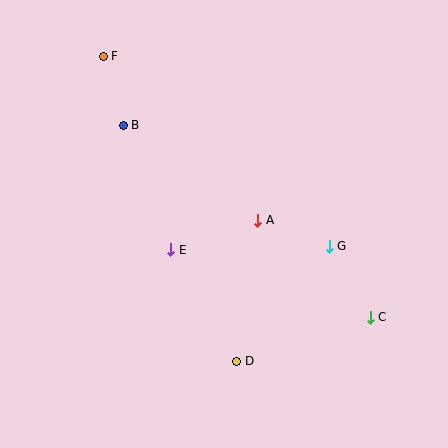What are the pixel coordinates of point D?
Point D is at (237, 361).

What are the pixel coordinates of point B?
Point B is at (123, 125).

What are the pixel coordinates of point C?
Point C is at (370, 317).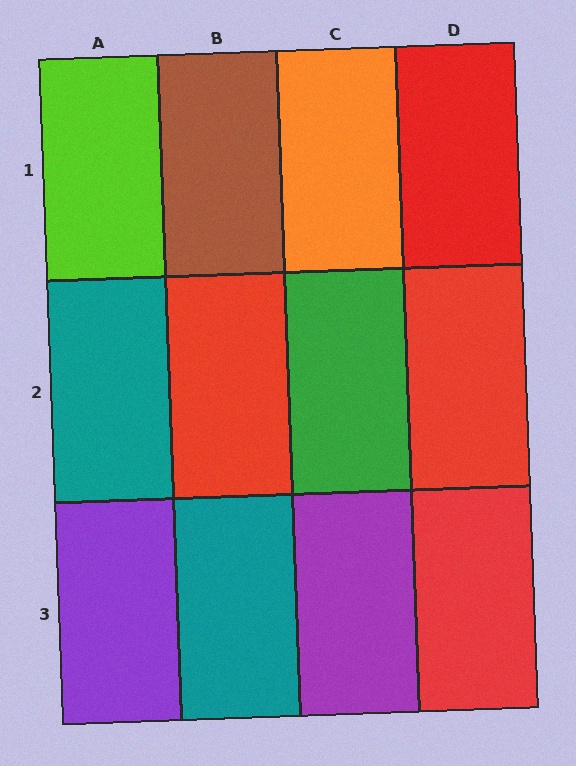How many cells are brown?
1 cell is brown.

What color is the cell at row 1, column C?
Orange.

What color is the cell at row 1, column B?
Brown.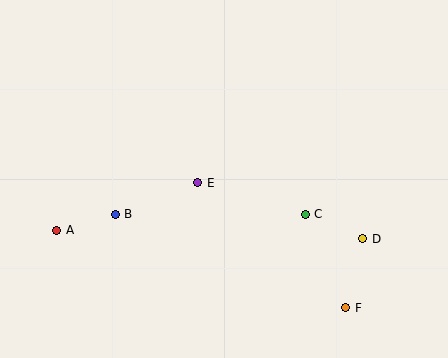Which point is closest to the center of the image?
Point E at (198, 183) is closest to the center.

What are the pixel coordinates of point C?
Point C is at (305, 214).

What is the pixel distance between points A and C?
The distance between A and C is 249 pixels.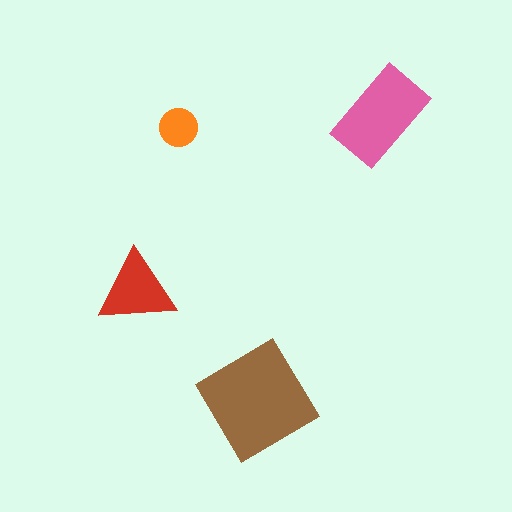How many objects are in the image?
There are 4 objects in the image.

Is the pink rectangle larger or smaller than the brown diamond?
Smaller.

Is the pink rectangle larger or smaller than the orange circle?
Larger.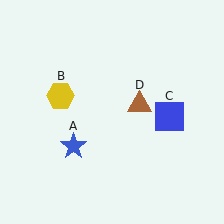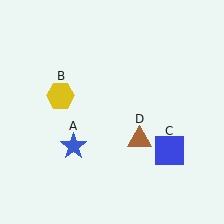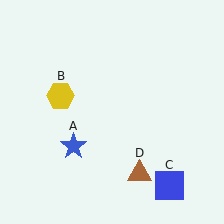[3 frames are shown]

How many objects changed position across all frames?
2 objects changed position: blue square (object C), brown triangle (object D).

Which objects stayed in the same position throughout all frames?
Blue star (object A) and yellow hexagon (object B) remained stationary.